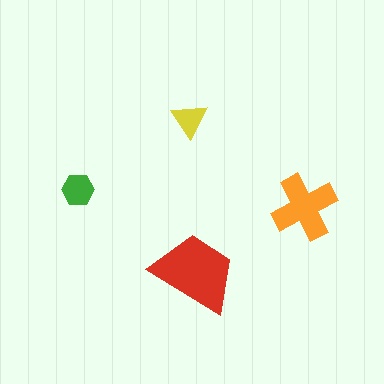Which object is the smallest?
The yellow triangle.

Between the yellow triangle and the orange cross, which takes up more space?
The orange cross.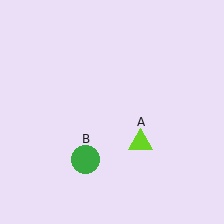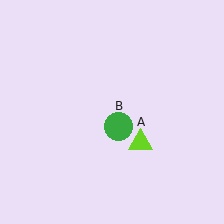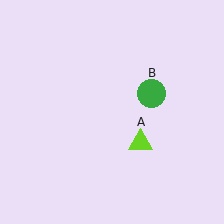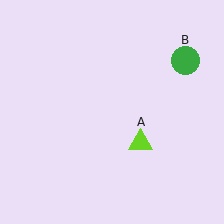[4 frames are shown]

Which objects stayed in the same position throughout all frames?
Lime triangle (object A) remained stationary.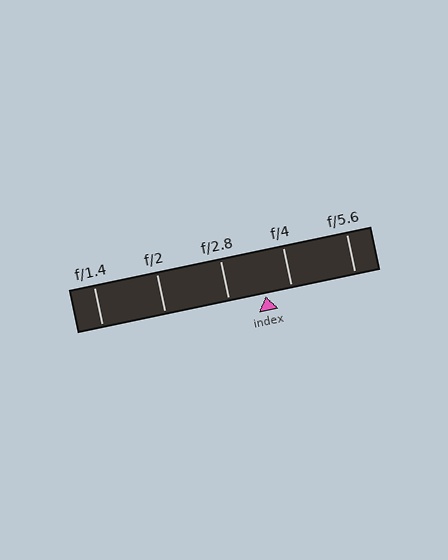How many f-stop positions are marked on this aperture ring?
There are 5 f-stop positions marked.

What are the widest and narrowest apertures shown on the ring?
The widest aperture shown is f/1.4 and the narrowest is f/5.6.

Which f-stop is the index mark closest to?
The index mark is closest to f/4.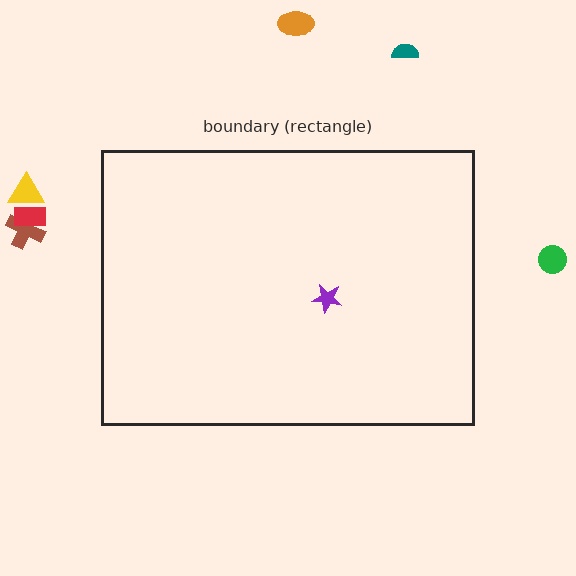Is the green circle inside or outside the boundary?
Outside.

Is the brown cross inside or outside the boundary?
Outside.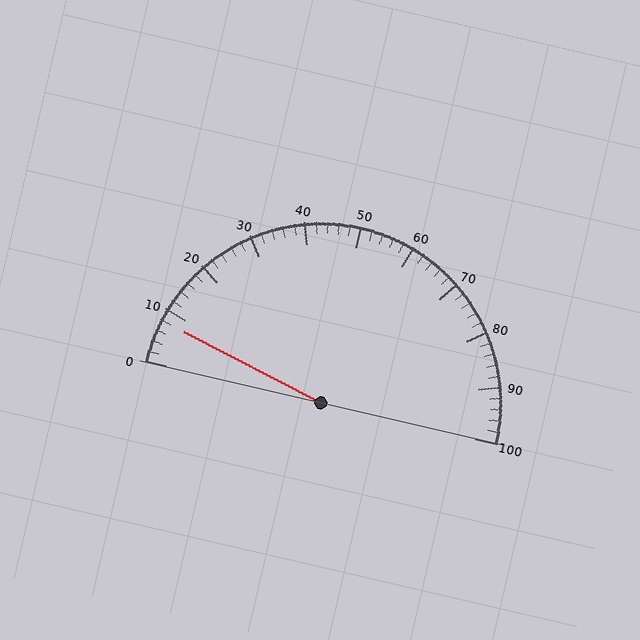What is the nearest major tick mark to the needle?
The nearest major tick mark is 10.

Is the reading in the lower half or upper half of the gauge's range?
The reading is in the lower half of the range (0 to 100).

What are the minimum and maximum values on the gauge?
The gauge ranges from 0 to 100.